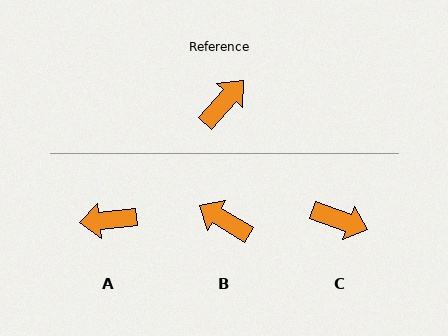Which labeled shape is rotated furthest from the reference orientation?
A, about 137 degrees away.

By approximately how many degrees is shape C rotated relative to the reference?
Approximately 68 degrees clockwise.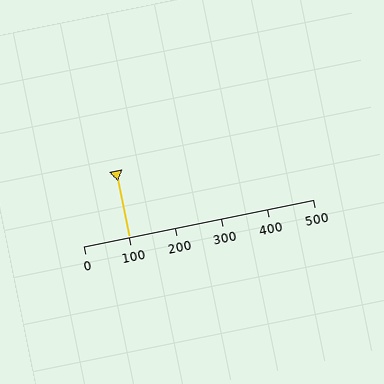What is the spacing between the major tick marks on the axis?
The major ticks are spaced 100 apart.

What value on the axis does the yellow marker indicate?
The marker indicates approximately 100.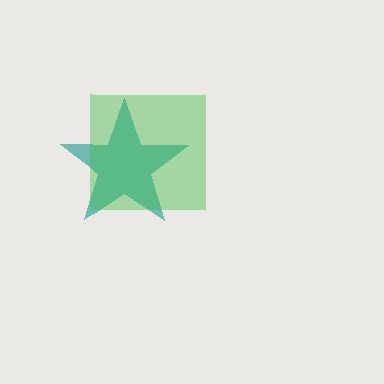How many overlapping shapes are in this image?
There are 2 overlapping shapes in the image.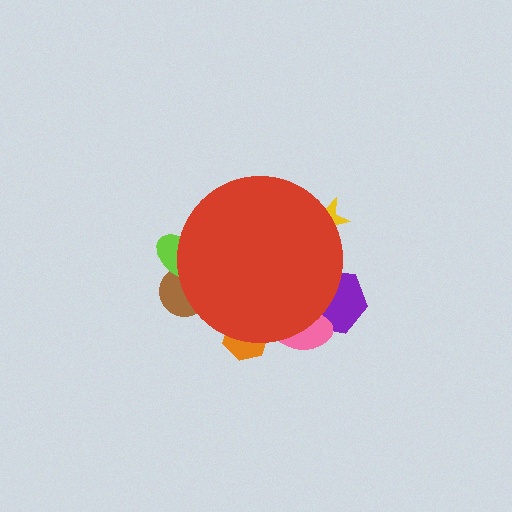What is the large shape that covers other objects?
A red circle.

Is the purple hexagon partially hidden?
Yes, the purple hexagon is partially hidden behind the red circle.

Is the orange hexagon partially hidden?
Yes, the orange hexagon is partially hidden behind the red circle.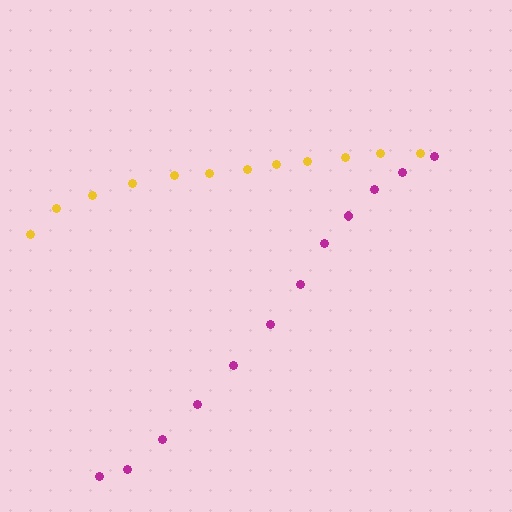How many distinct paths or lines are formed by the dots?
There are 2 distinct paths.